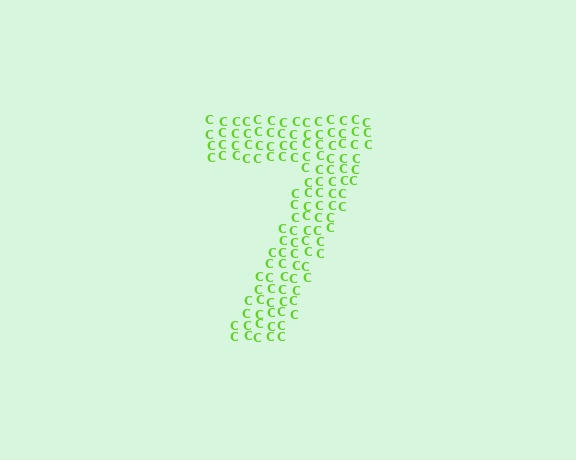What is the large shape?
The large shape is the digit 7.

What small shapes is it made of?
It is made of small letter C's.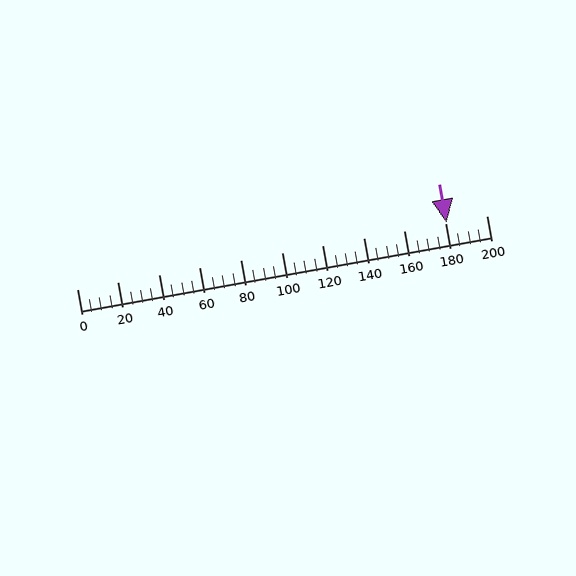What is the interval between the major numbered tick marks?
The major tick marks are spaced 20 units apart.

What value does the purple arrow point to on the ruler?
The purple arrow points to approximately 181.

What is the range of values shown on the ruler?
The ruler shows values from 0 to 200.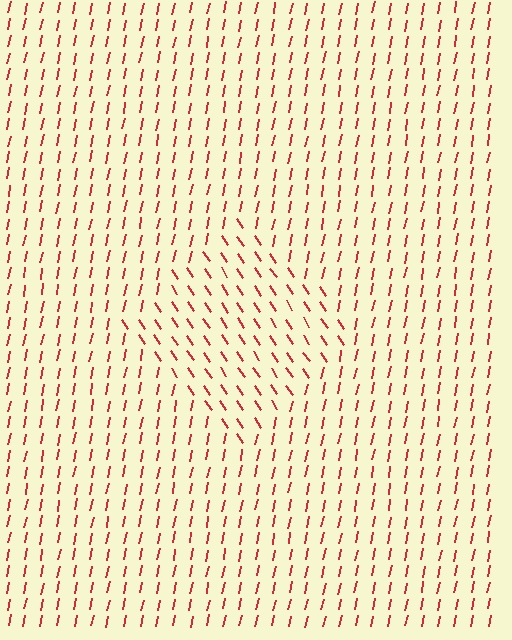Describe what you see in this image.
The image is filled with small red line segments. A diamond region in the image has lines oriented differently from the surrounding lines, creating a visible texture boundary.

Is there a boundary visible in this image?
Yes, there is a texture boundary formed by a change in line orientation.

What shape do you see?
I see a diamond.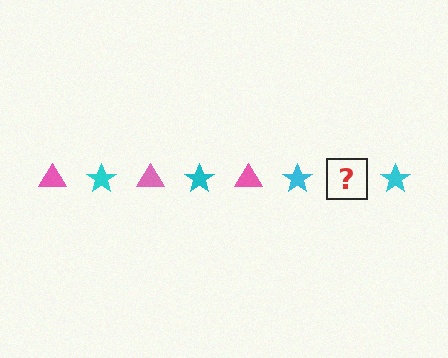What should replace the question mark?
The question mark should be replaced with a pink triangle.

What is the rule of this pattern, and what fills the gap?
The rule is that the pattern alternates between pink triangle and cyan star. The gap should be filled with a pink triangle.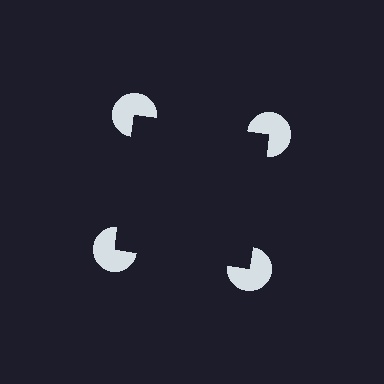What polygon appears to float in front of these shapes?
An illusory square — its edges are inferred from the aligned wedge cuts in the pac-man discs, not physically drawn.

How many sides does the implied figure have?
4 sides.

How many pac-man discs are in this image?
There are 4 — one at each vertex of the illusory square.